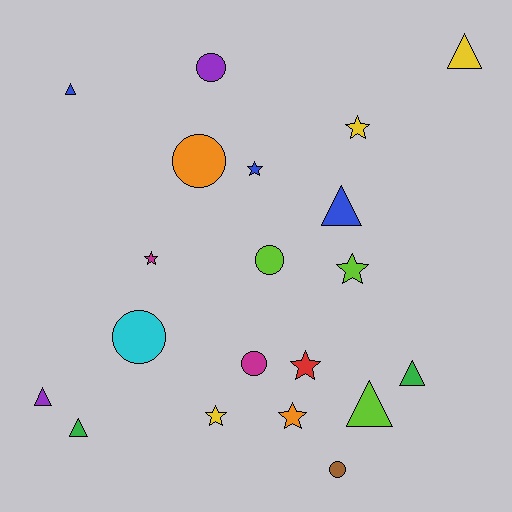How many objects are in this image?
There are 20 objects.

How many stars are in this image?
There are 7 stars.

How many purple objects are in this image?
There are 2 purple objects.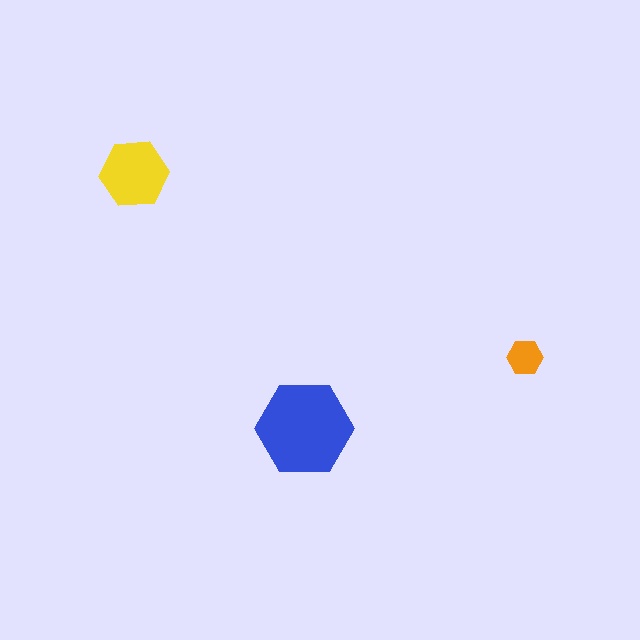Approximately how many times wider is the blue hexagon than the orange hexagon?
About 2.5 times wider.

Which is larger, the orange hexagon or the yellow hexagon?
The yellow one.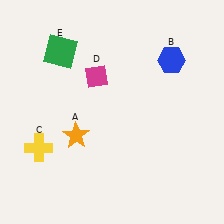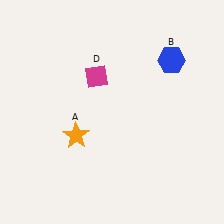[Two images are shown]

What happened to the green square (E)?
The green square (E) was removed in Image 2. It was in the top-left area of Image 1.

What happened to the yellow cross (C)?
The yellow cross (C) was removed in Image 2. It was in the bottom-left area of Image 1.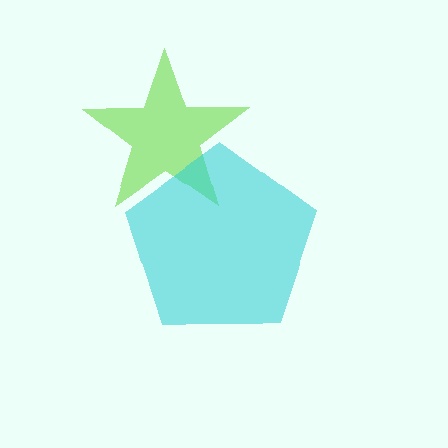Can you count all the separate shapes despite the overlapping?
Yes, there are 2 separate shapes.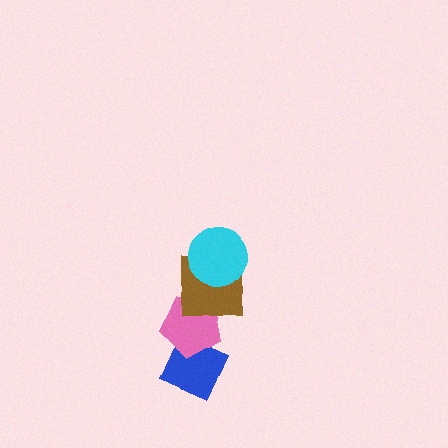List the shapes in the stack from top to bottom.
From top to bottom: the cyan circle, the brown square, the pink pentagon, the blue diamond.